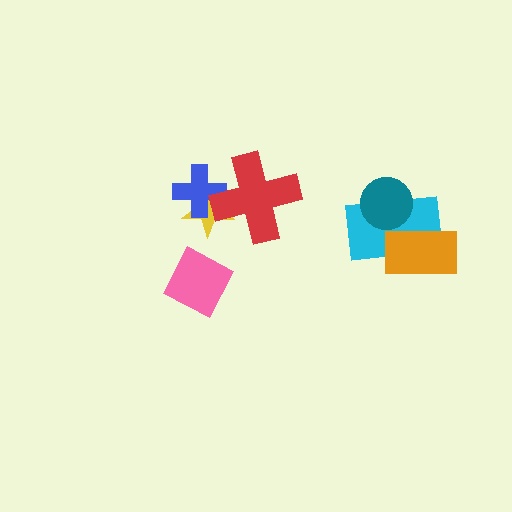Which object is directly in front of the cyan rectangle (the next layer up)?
The orange rectangle is directly in front of the cyan rectangle.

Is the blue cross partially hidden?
Yes, it is partially covered by another shape.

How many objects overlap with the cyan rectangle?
2 objects overlap with the cyan rectangle.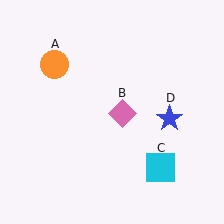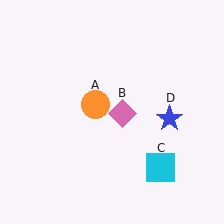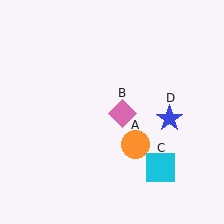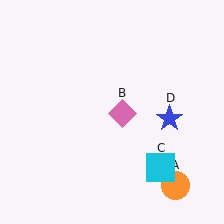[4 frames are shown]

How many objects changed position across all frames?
1 object changed position: orange circle (object A).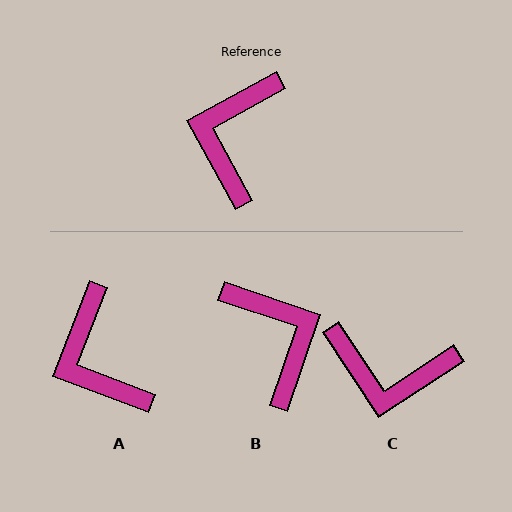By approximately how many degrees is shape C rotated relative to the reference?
Approximately 95 degrees counter-clockwise.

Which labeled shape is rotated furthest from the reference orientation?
B, about 138 degrees away.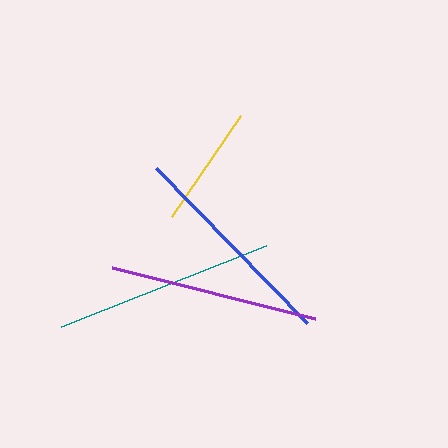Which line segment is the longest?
The teal line is the longest at approximately 220 pixels.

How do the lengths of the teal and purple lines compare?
The teal and purple lines are approximately the same length.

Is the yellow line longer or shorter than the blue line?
The blue line is longer than the yellow line.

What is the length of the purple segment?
The purple segment is approximately 210 pixels long.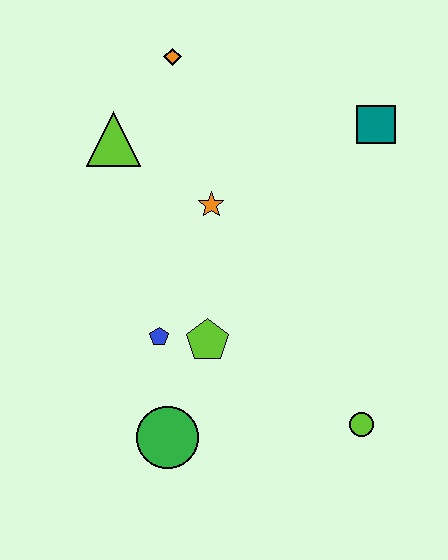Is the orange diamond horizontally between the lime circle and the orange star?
No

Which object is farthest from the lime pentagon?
The orange diamond is farthest from the lime pentagon.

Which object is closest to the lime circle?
The lime pentagon is closest to the lime circle.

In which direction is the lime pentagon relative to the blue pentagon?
The lime pentagon is to the right of the blue pentagon.